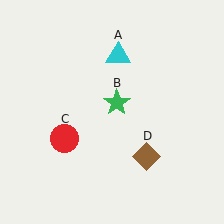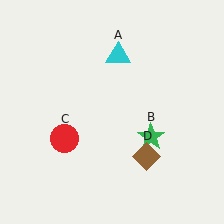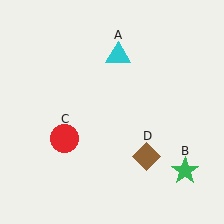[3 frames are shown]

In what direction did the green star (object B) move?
The green star (object B) moved down and to the right.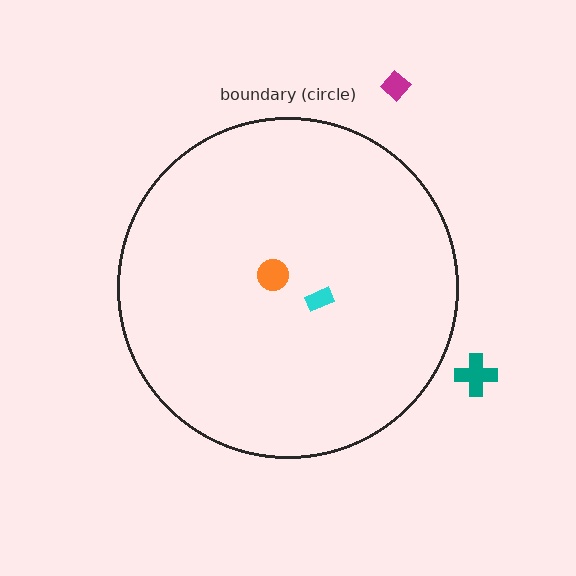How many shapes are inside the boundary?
2 inside, 2 outside.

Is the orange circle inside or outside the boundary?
Inside.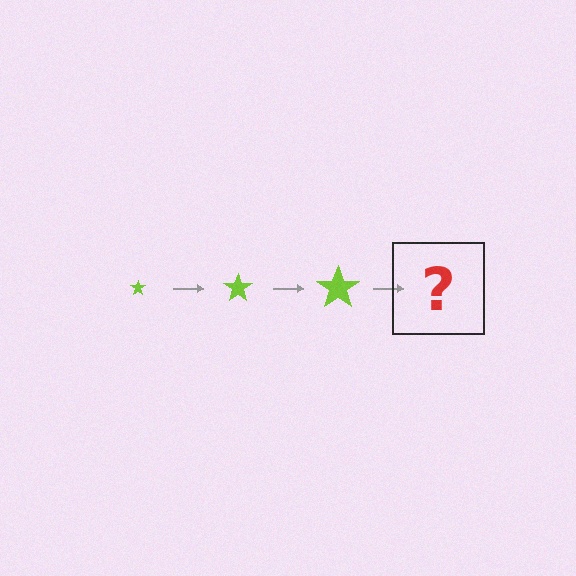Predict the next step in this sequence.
The next step is a lime star, larger than the previous one.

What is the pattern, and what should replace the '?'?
The pattern is that the star gets progressively larger each step. The '?' should be a lime star, larger than the previous one.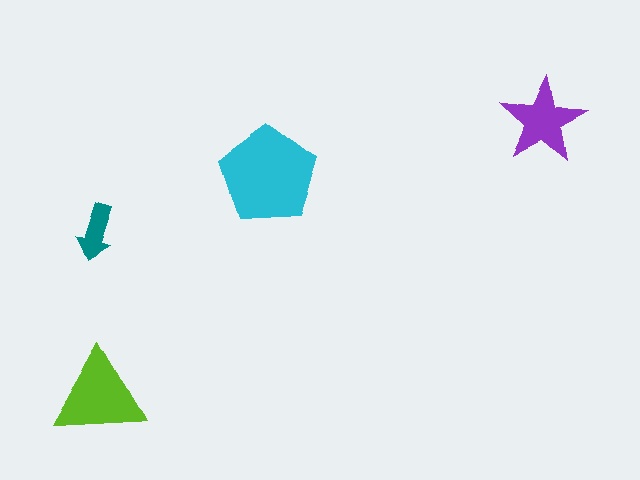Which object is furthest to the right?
The purple star is rightmost.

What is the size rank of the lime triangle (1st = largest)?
2nd.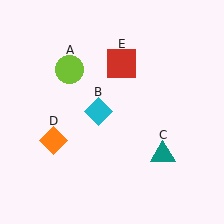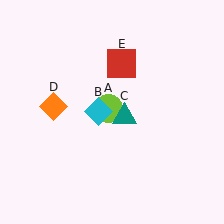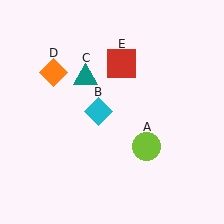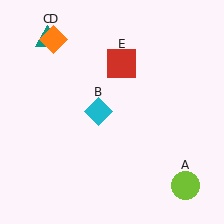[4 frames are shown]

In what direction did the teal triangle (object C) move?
The teal triangle (object C) moved up and to the left.